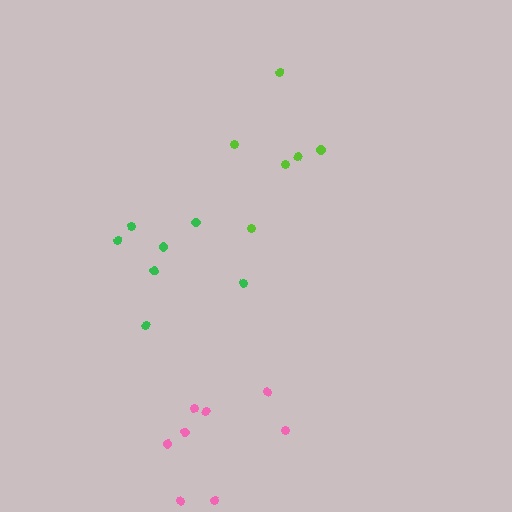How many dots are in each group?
Group 1: 6 dots, Group 2: 8 dots, Group 3: 7 dots (21 total).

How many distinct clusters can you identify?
There are 3 distinct clusters.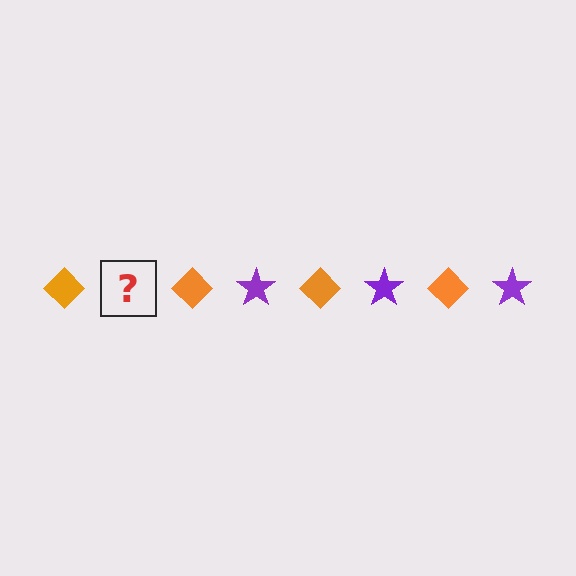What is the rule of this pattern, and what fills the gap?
The rule is that the pattern alternates between orange diamond and purple star. The gap should be filled with a purple star.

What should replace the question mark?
The question mark should be replaced with a purple star.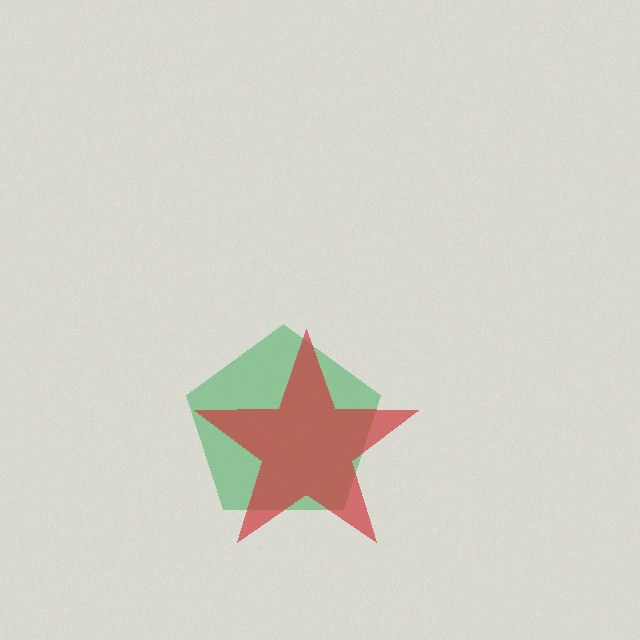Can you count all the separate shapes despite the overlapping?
Yes, there are 2 separate shapes.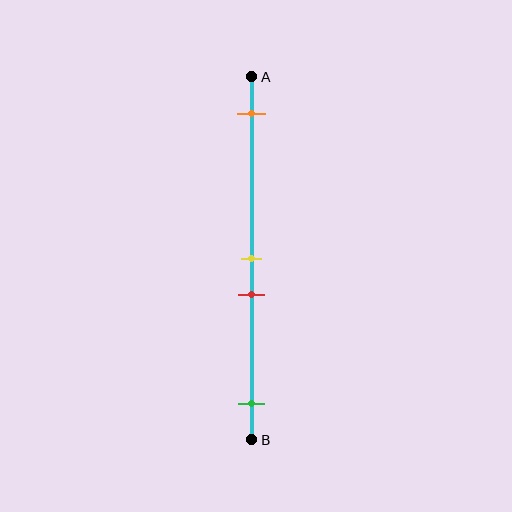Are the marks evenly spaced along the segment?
No, the marks are not evenly spaced.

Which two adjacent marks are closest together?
The yellow and red marks are the closest adjacent pair.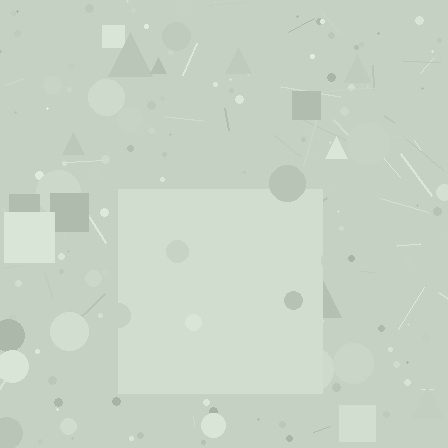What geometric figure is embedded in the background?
A square is embedded in the background.